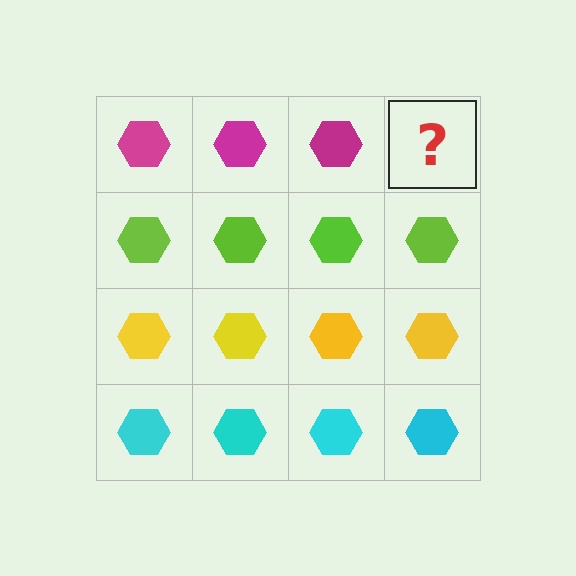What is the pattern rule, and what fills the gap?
The rule is that each row has a consistent color. The gap should be filled with a magenta hexagon.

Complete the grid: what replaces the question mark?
The question mark should be replaced with a magenta hexagon.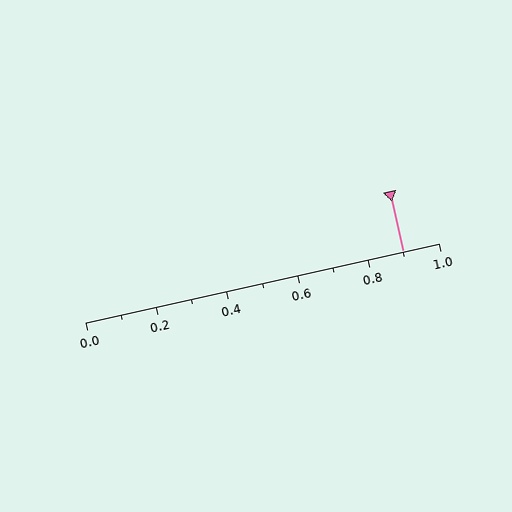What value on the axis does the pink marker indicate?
The marker indicates approximately 0.9.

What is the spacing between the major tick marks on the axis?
The major ticks are spaced 0.2 apart.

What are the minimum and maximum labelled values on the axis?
The axis runs from 0.0 to 1.0.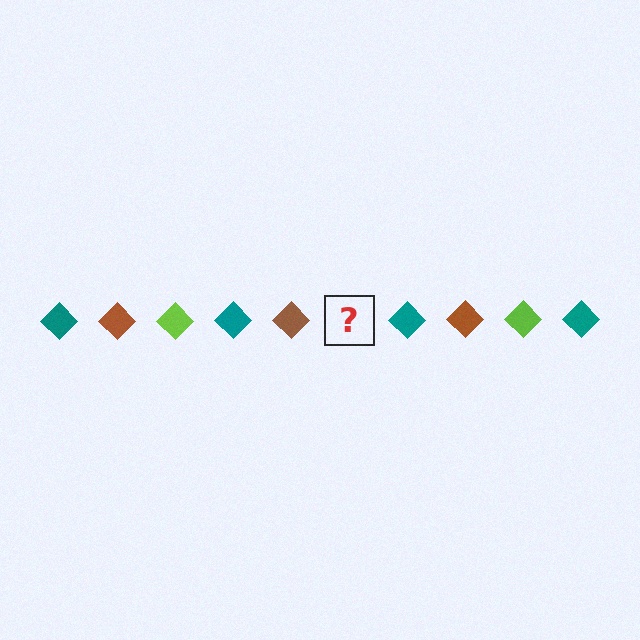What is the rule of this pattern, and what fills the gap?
The rule is that the pattern cycles through teal, brown, lime diamonds. The gap should be filled with a lime diamond.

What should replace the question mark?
The question mark should be replaced with a lime diamond.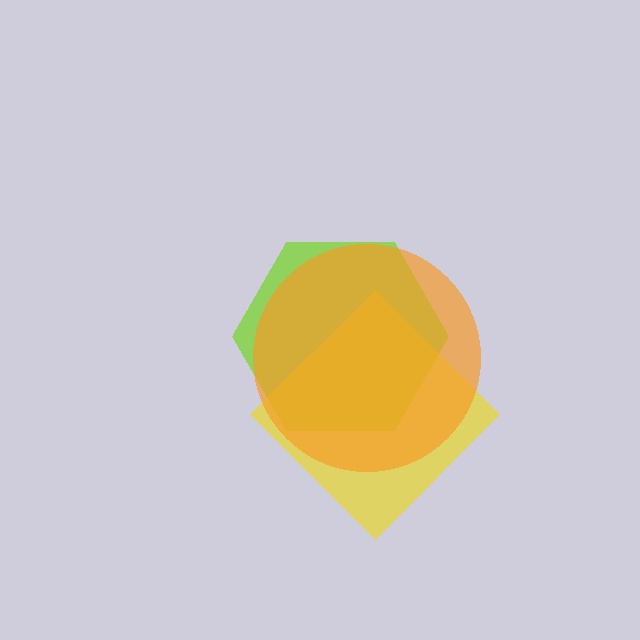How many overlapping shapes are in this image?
There are 3 overlapping shapes in the image.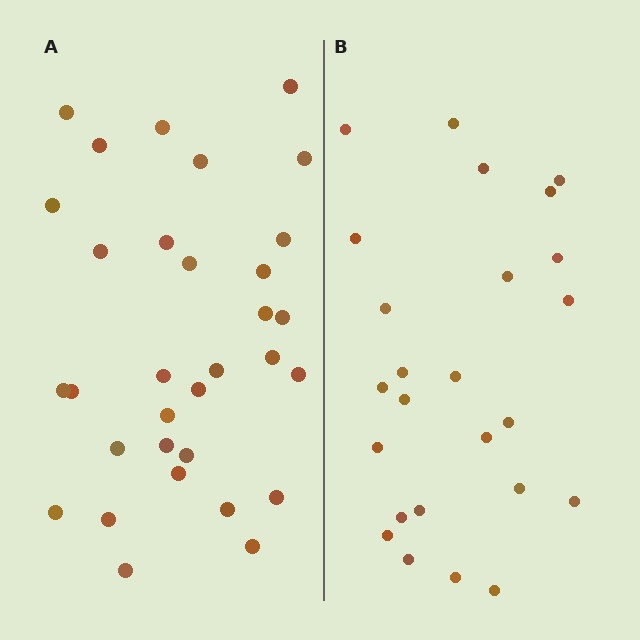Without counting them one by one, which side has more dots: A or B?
Region A (the left region) has more dots.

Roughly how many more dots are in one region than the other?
Region A has roughly 8 or so more dots than region B.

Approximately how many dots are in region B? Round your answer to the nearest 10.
About 20 dots. (The exact count is 25, which rounds to 20.)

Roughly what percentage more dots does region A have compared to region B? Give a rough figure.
About 30% more.